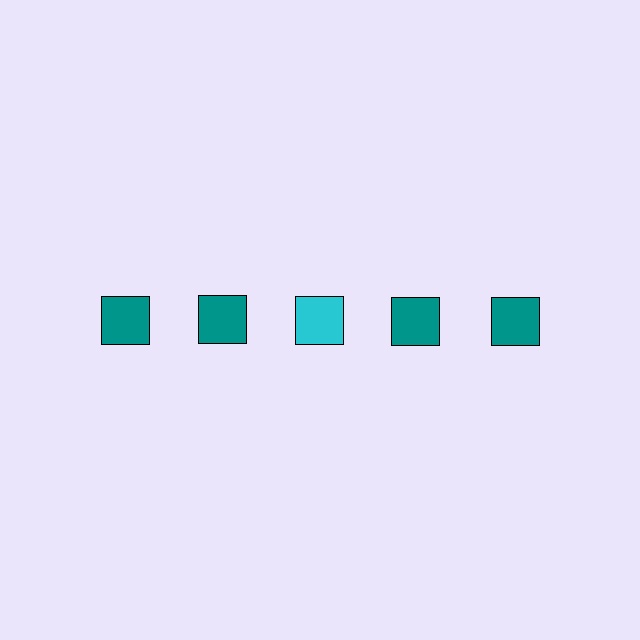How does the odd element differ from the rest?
It has a different color: cyan instead of teal.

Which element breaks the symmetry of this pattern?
The cyan square in the top row, center column breaks the symmetry. All other shapes are teal squares.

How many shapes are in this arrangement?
There are 5 shapes arranged in a grid pattern.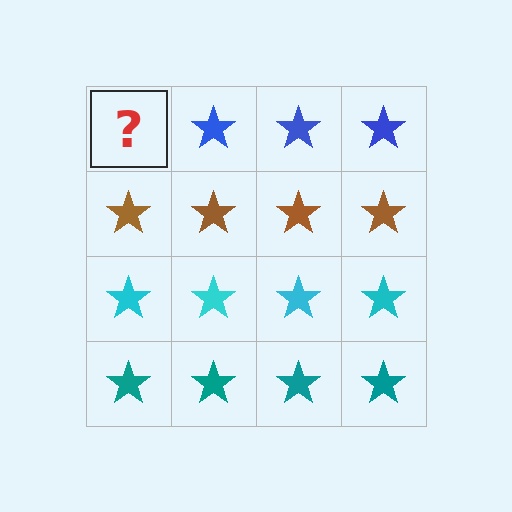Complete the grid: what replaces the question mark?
The question mark should be replaced with a blue star.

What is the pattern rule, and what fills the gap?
The rule is that each row has a consistent color. The gap should be filled with a blue star.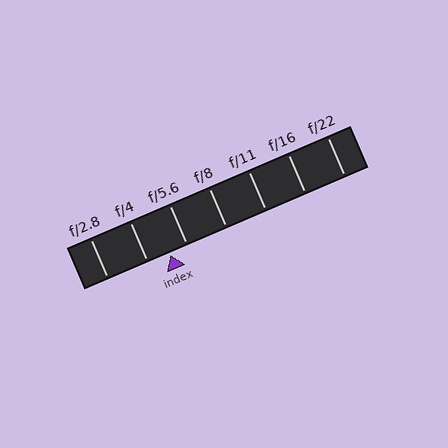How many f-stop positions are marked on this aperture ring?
There are 7 f-stop positions marked.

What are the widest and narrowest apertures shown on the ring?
The widest aperture shown is f/2.8 and the narrowest is f/22.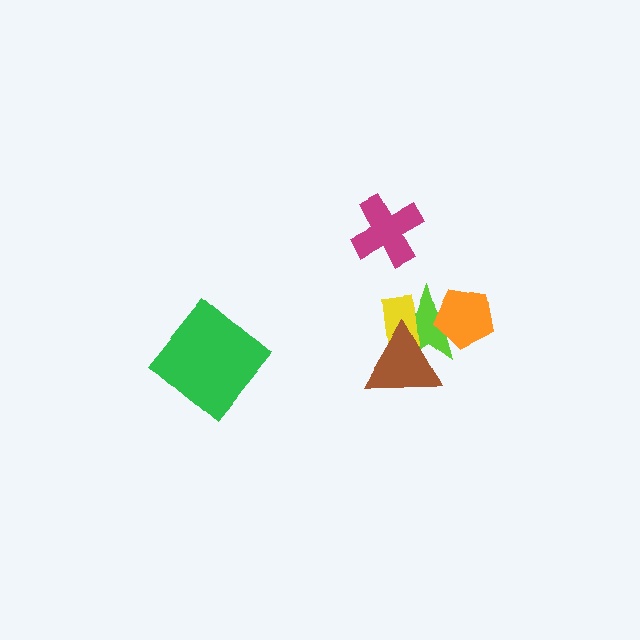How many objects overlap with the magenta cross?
0 objects overlap with the magenta cross.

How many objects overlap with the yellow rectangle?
2 objects overlap with the yellow rectangle.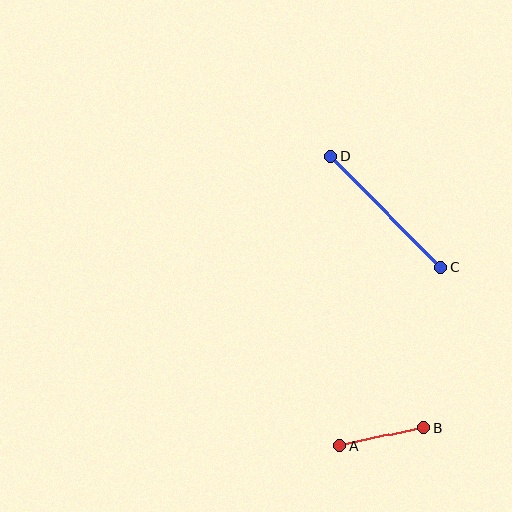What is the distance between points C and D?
The distance is approximately 155 pixels.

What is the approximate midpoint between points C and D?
The midpoint is at approximately (386, 212) pixels.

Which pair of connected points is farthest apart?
Points C and D are farthest apart.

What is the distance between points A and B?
The distance is approximately 86 pixels.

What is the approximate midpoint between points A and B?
The midpoint is at approximately (382, 437) pixels.